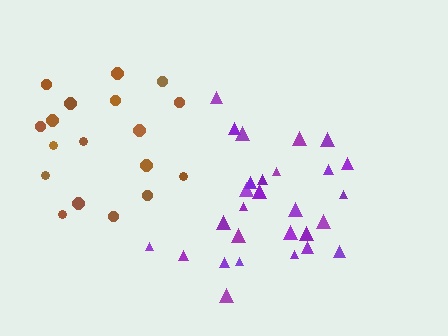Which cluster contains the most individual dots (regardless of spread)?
Purple (28).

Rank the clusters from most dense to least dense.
purple, brown.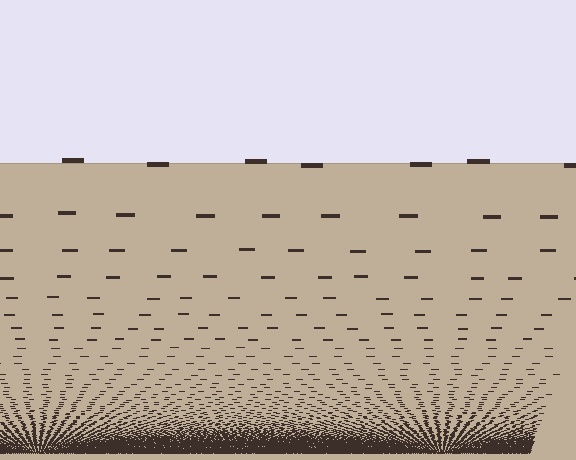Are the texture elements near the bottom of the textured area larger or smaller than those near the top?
Smaller. The gradient is inverted — elements near the bottom are smaller and denser.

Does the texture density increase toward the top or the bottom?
Density increases toward the bottom.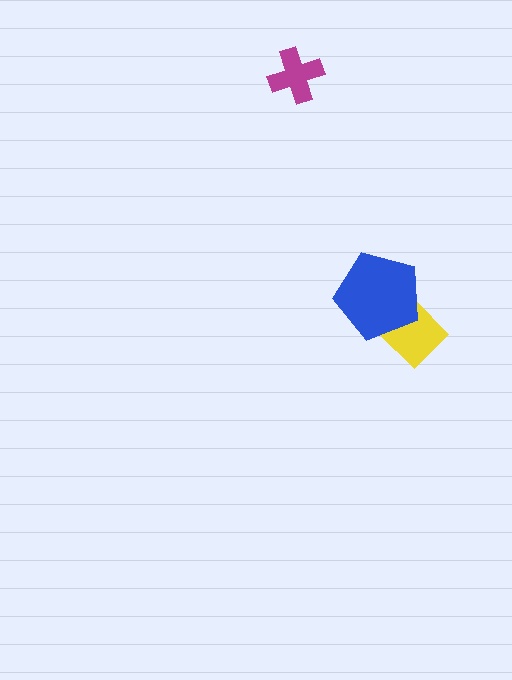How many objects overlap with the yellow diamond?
1 object overlaps with the yellow diamond.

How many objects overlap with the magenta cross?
0 objects overlap with the magenta cross.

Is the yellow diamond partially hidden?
Yes, it is partially covered by another shape.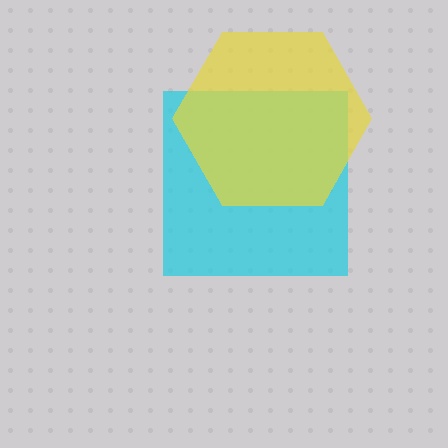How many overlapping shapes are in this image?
There are 2 overlapping shapes in the image.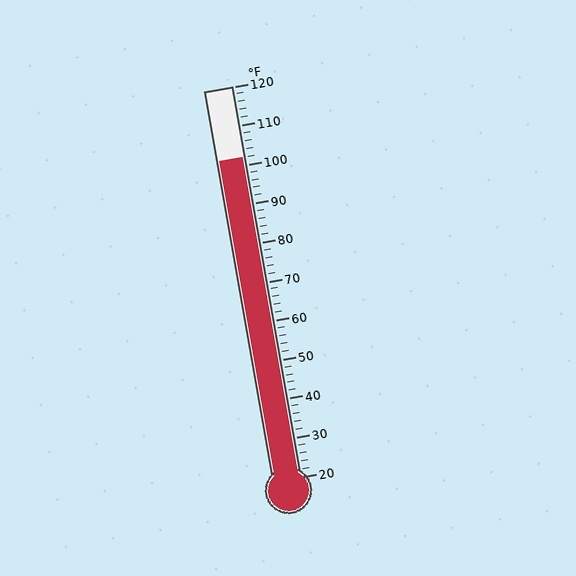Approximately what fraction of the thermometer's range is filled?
The thermometer is filled to approximately 80% of its range.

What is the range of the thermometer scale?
The thermometer scale ranges from 20°F to 120°F.